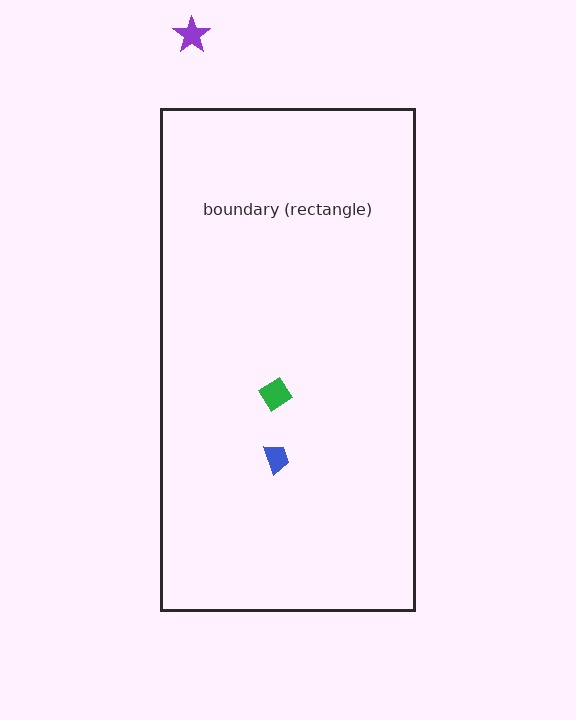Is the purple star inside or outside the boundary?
Outside.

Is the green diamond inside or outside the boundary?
Inside.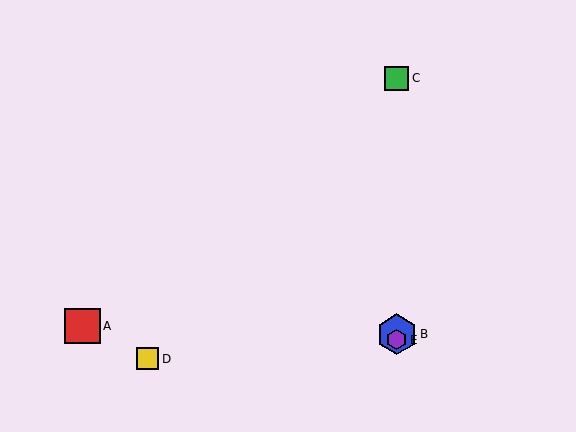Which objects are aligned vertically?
Objects B, C, E are aligned vertically.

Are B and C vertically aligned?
Yes, both are at x≈397.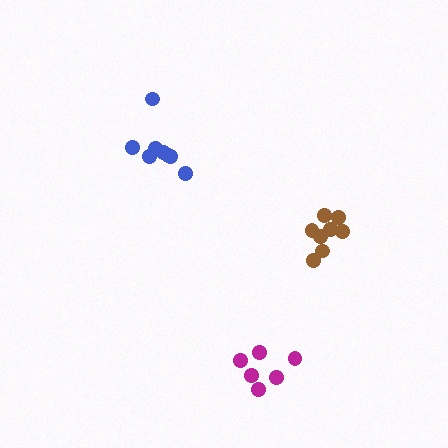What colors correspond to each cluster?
The clusters are colored: magenta, brown, blue.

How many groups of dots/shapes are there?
There are 3 groups.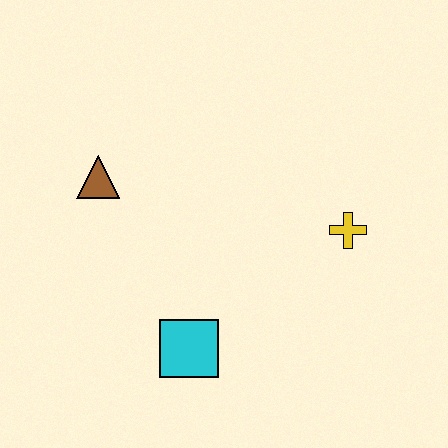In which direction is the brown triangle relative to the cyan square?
The brown triangle is above the cyan square.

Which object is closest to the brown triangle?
The cyan square is closest to the brown triangle.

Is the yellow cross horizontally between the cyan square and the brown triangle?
No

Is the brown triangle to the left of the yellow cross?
Yes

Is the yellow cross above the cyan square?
Yes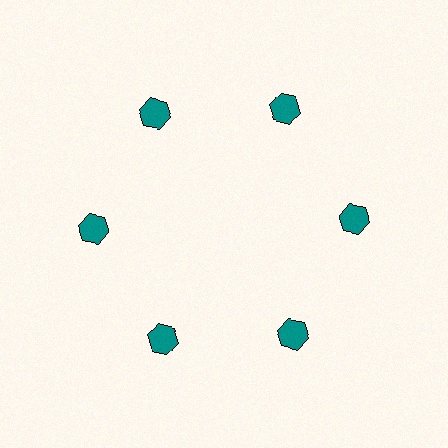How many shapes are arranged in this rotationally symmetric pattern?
There are 6 shapes, arranged in 6 groups of 1.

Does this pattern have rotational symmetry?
Yes, this pattern has 6-fold rotational symmetry. It looks the same after rotating 60 degrees around the center.